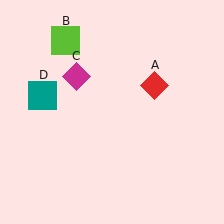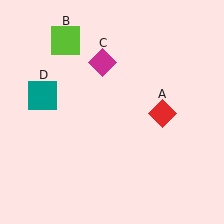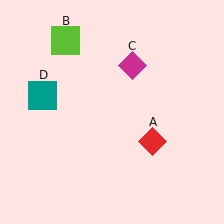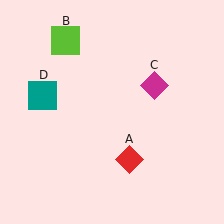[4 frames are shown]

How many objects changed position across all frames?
2 objects changed position: red diamond (object A), magenta diamond (object C).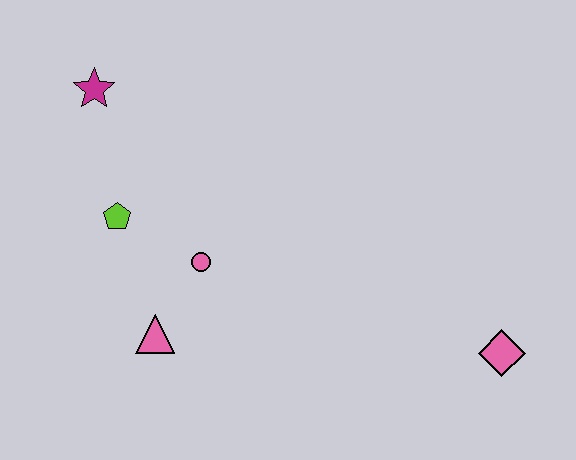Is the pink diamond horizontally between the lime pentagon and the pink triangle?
No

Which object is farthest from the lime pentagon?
The pink diamond is farthest from the lime pentagon.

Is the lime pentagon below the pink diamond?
No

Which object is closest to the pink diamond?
The pink circle is closest to the pink diamond.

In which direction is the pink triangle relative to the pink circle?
The pink triangle is below the pink circle.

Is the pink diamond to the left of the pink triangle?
No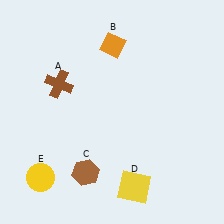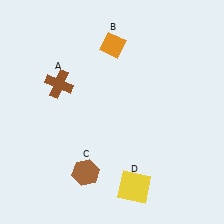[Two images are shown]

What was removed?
The yellow circle (E) was removed in Image 2.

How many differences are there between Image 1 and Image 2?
There is 1 difference between the two images.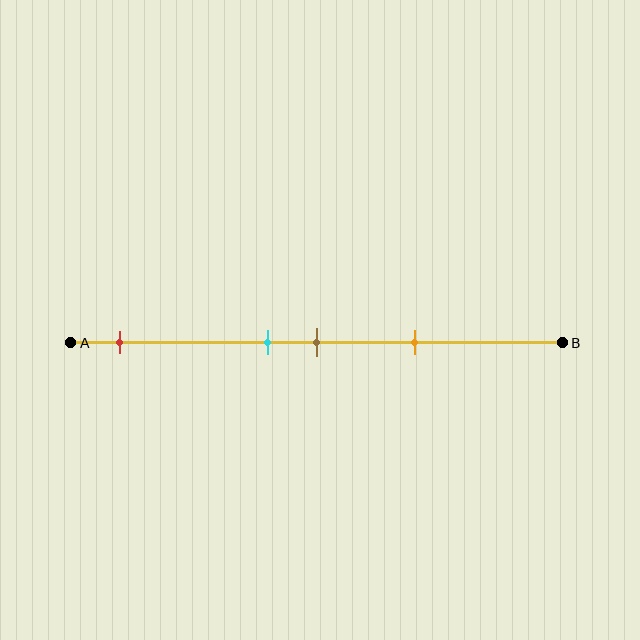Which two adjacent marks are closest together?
The cyan and brown marks are the closest adjacent pair.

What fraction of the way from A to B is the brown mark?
The brown mark is approximately 50% (0.5) of the way from A to B.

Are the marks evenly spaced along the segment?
No, the marks are not evenly spaced.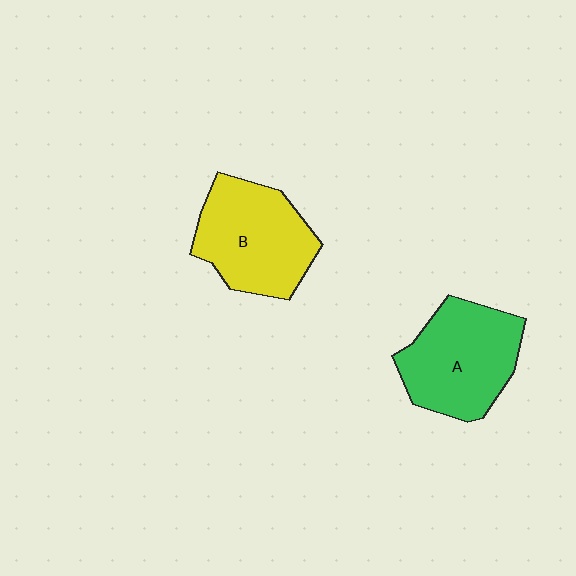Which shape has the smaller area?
Shape B (yellow).